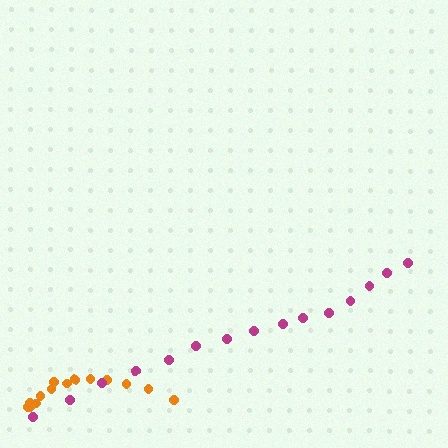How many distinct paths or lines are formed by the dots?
There are 2 distinct paths.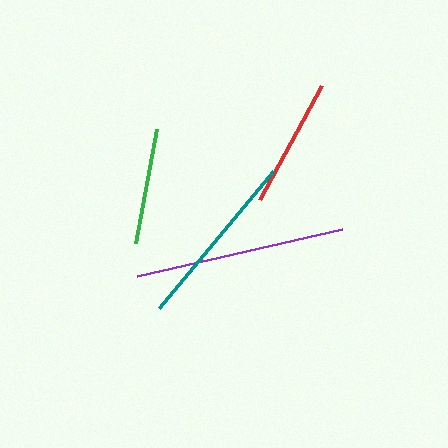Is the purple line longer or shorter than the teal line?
The purple line is longer than the teal line.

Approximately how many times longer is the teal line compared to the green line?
The teal line is approximately 1.5 times the length of the green line.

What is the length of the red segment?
The red segment is approximately 130 pixels long.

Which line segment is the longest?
The purple line is the longest at approximately 210 pixels.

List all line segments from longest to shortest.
From longest to shortest: purple, teal, red, green.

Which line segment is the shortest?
The green line is the shortest at approximately 116 pixels.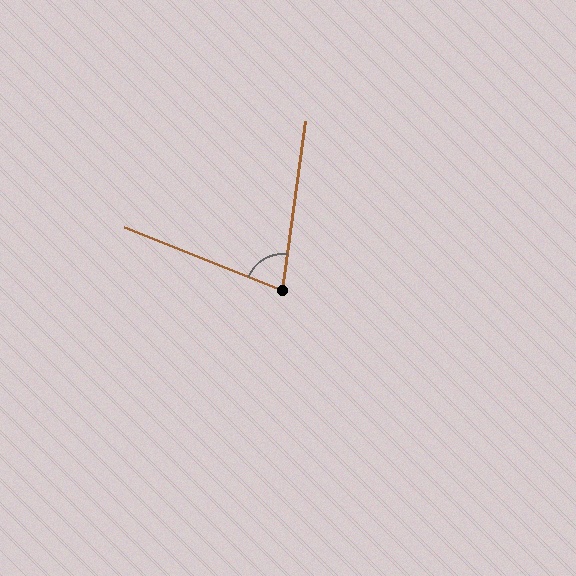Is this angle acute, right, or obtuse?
It is acute.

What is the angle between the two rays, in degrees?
Approximately 76 degrees.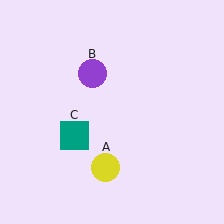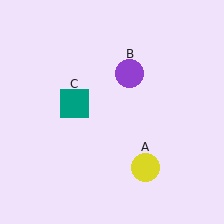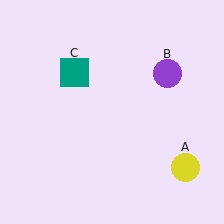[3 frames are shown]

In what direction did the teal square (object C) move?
The teal square (object C) moved up.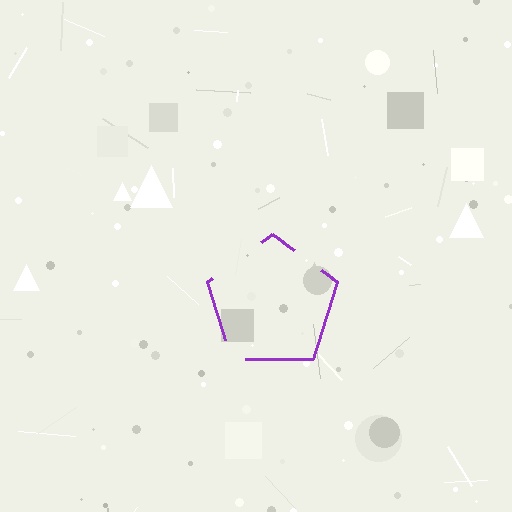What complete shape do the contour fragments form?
The contour fragments form a pentagon.